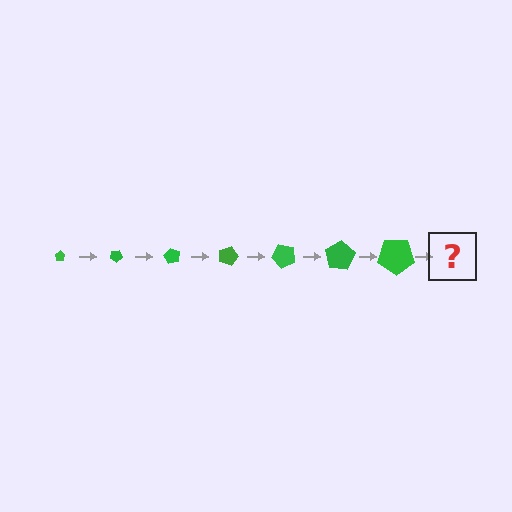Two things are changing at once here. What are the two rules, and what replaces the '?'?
The two rules are that the pentagon grows larger each step and it rotates 30 degrees each step. The '?' should be a pentagon, larger than the previous one and rotated 210 degrees from the start.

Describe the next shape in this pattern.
It should be a pentagon, larger than the previous one and rotated 210 degrees from the start.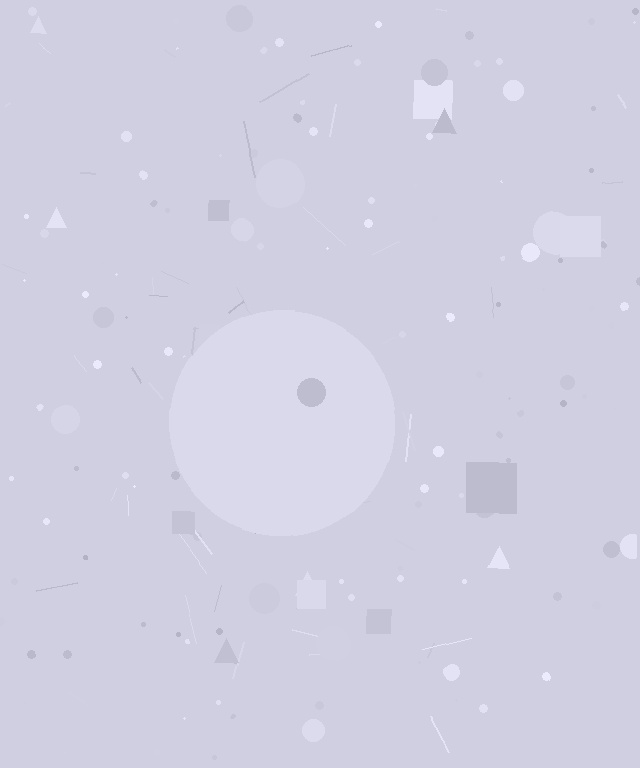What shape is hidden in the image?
A circle is hidden in the image.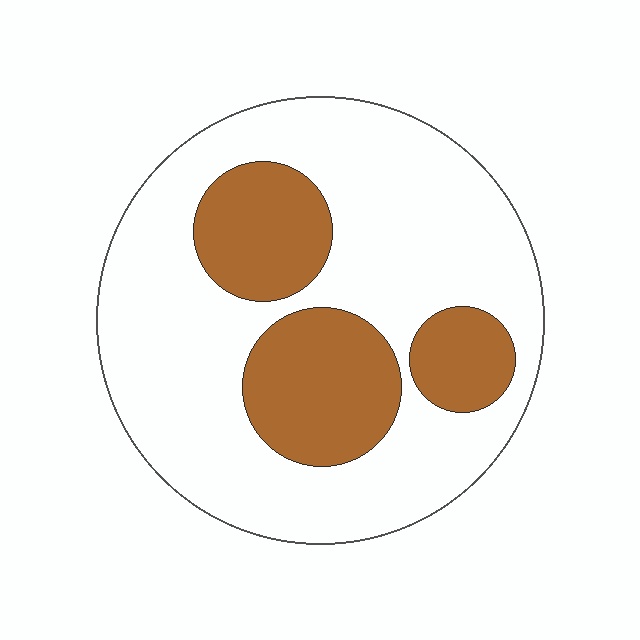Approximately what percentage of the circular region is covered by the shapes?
Approximately 30%.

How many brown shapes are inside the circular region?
3.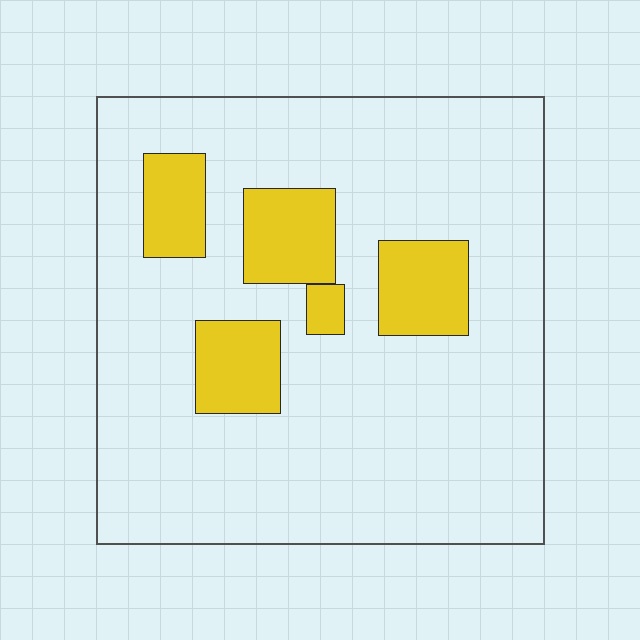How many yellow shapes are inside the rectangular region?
5.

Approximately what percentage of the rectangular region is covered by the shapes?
Approximately 15%.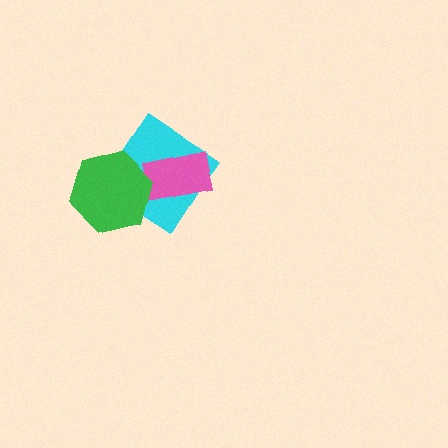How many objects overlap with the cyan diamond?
2 objects overlap with the cyan diamond.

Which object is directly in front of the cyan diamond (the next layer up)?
The pink rectangle is directly in front of the cyan diamond.